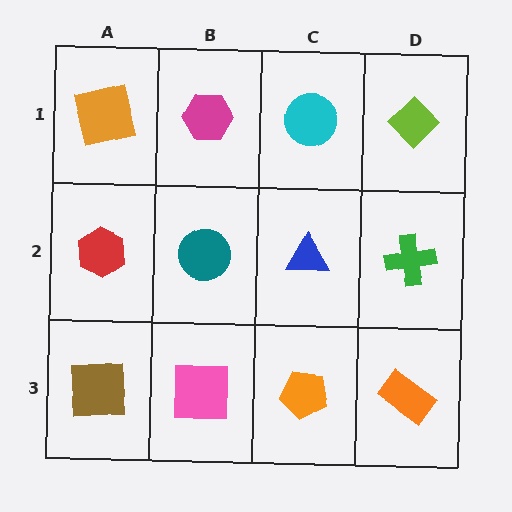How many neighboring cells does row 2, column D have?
3.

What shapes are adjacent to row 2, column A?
An orange square (row 1, column A), a brown square (row 3, column A), a teal circle (row 2, column B).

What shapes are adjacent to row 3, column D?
A green cross (row 2, column D), an orange pentagon (row 3, column C).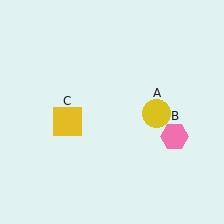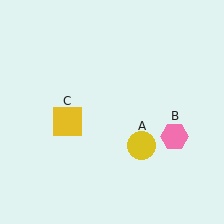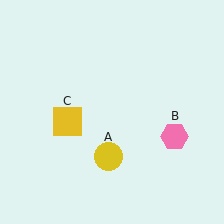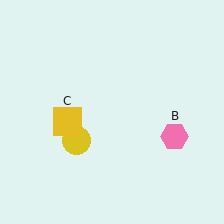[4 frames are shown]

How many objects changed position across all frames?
1 object changed position: yellow circle (object A).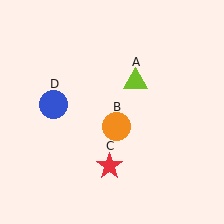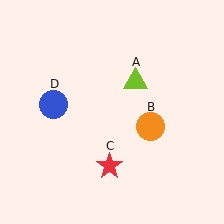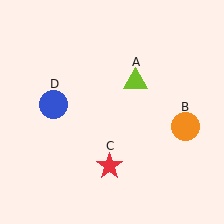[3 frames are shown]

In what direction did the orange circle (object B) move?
The orange circle (object B) moved right.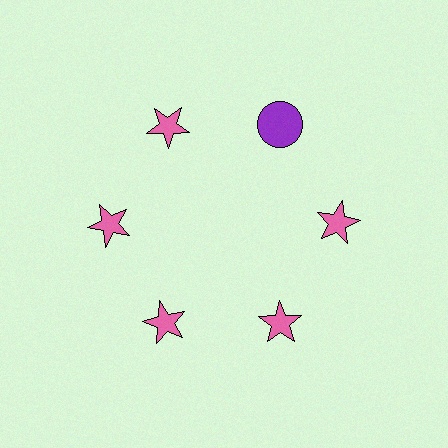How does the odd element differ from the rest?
It differs in both color (purple instead of pink) and shape (circle instead of star).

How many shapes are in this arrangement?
There are 6 shapes arranged in a ring pattern.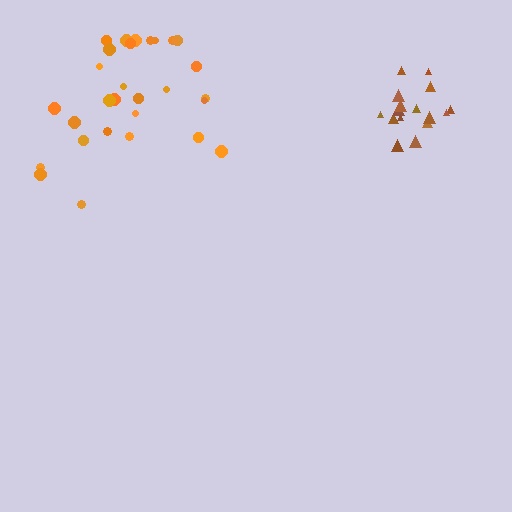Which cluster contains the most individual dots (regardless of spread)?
Orange (31).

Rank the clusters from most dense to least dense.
brown, orange.